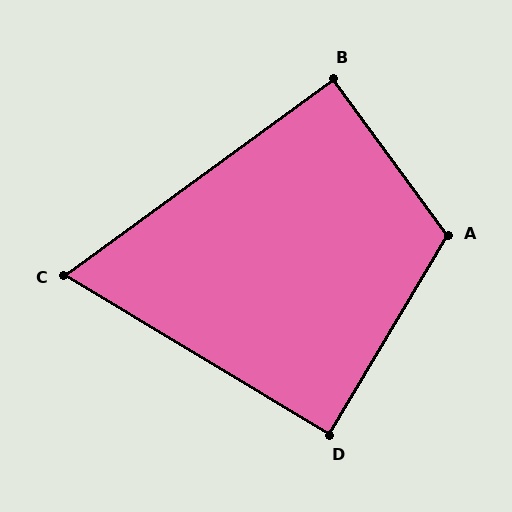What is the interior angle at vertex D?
Approximately 90 degrees (approximately right).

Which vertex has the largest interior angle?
A, at approximately 113 degrees.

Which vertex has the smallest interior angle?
C, at approximately 67 degrees.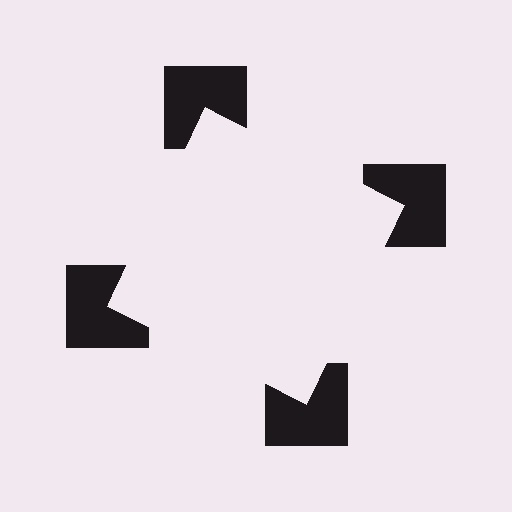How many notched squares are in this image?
There are 4 — one at each vertex of the illusory square.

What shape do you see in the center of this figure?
An illusory square — its edges are inferred from the aligned wedge cuts in the notched squares, not physically drawn.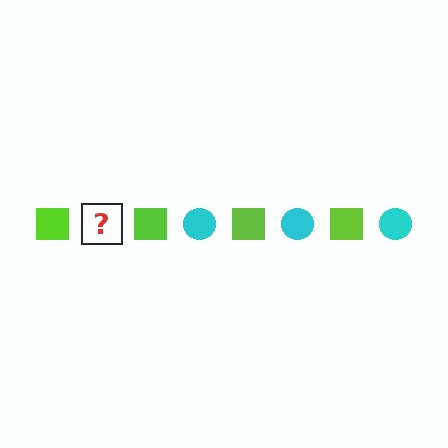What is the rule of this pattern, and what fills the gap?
The rule is that the pattern alternates between lime square and cyan circle. The gap should be filled with a cyan circle.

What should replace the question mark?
The question mark should be replaced with a cyan circle.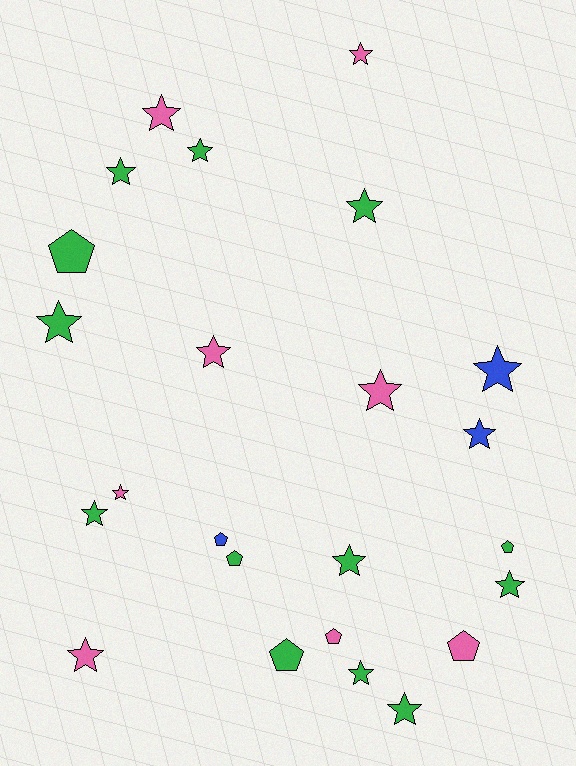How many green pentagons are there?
There are 4 green pentagons.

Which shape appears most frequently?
Star, with 17 objects.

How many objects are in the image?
There are 24 objects.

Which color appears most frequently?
Green, with 13 objects.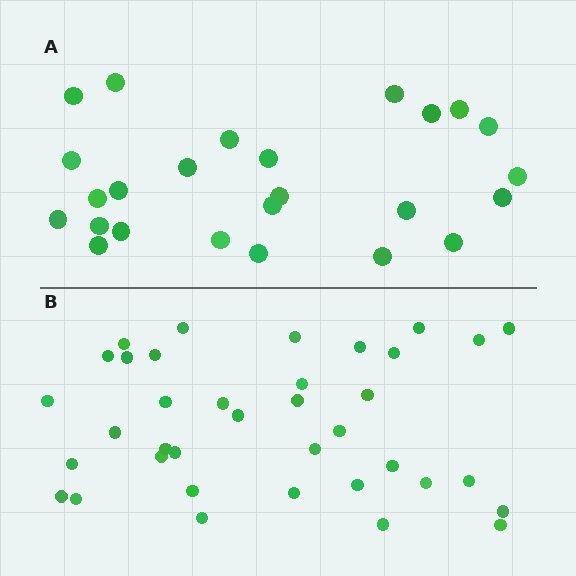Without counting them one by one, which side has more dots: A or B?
Region B (the bottom region) has more dots.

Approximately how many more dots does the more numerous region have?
Region B has roughly 12 or so more dots than region A.